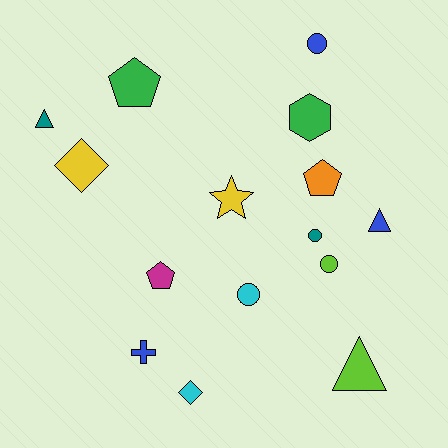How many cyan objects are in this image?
There are 2 cyan objects.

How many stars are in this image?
There is 1 star.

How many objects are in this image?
There are 15 objects.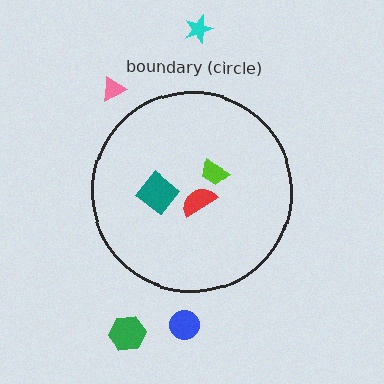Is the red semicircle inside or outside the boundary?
Inside.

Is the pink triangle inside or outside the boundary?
Outside.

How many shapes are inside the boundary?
3 inside, 4 outside.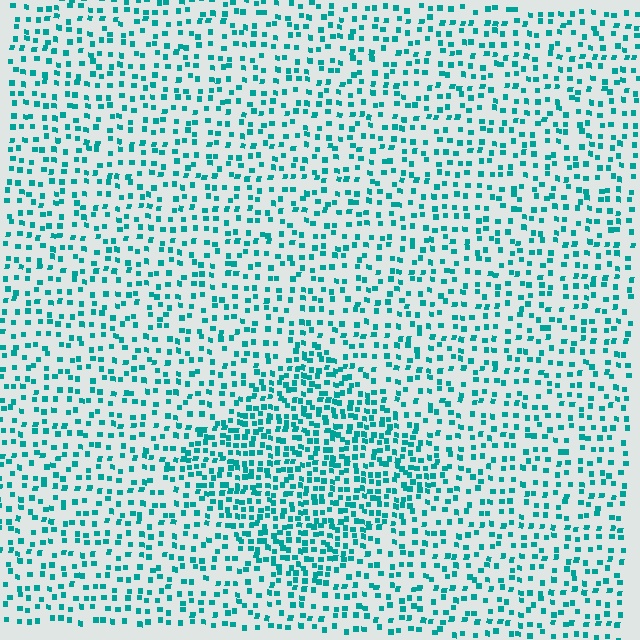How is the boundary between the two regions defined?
The boundary is defined by a change in element density (approximately 1.9x ratio). All elements are the same color, size, and shape.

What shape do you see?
I see a diamond.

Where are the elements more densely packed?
The elements are more densely packed inside the diamond boundary.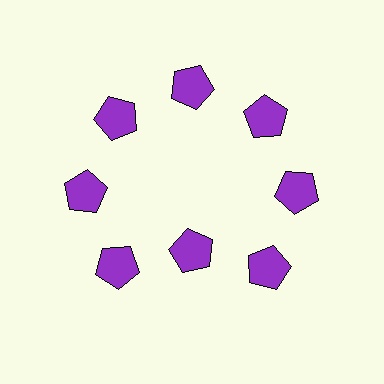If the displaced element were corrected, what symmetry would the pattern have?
It would have 8-fold rotational symmetry — the pattern would map onto itself every 45 degrees.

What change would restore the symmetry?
The symmetry would be restored by moving it outward, back onto the ring so that all 8 pentagons sit at equal angles and equal distance from the center.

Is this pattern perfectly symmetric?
No. The 8 purple pentagons are arranged in a ring, but one element near the 6 o'clock position is pulled inward toward the center, breaking the 8-fold rotational symmetry.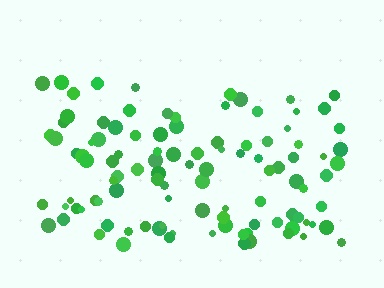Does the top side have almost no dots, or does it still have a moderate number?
Still a moderate number, just noticeably fewer than the bottom.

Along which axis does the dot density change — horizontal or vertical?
Vertical.